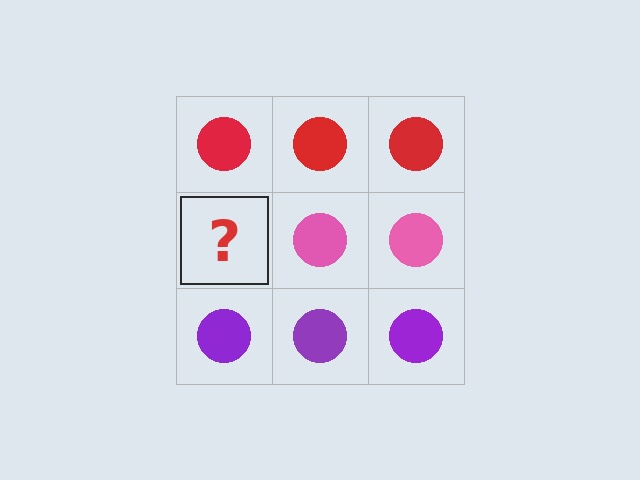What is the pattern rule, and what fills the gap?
The rule is that each row has a consistent color. The gap should be filled with a pink circle.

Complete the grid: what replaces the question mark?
The question mark should be replaced with a pink circle.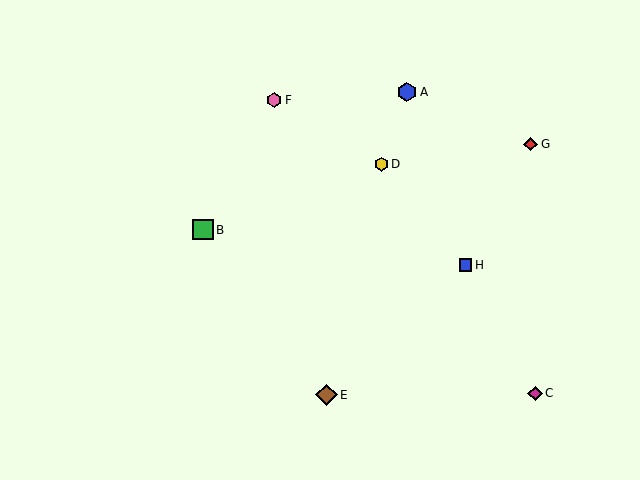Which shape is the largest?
The brown diamond (labeled E) is the largest.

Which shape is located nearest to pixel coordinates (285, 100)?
The pink hexagon (labeled F) at (274, 100) is nearest to that location.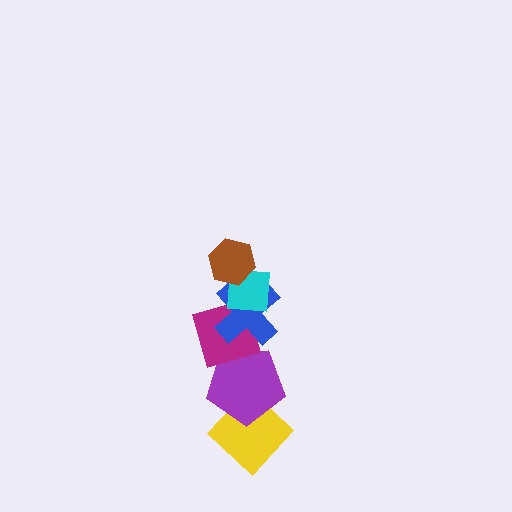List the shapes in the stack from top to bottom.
From top to bottom: the brown hexagon, the cyan square, the blue cross, the magenta diamond, the purple pentagon, the yellow diamond.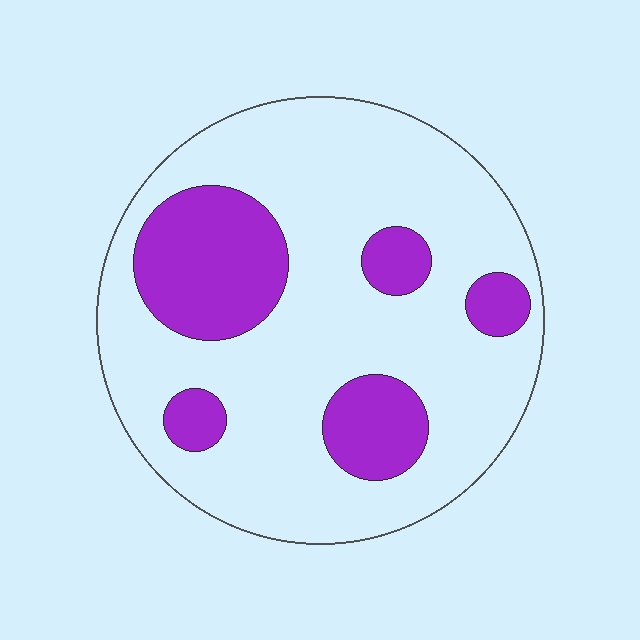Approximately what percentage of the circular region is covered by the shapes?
Approximately 25%.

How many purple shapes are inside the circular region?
5.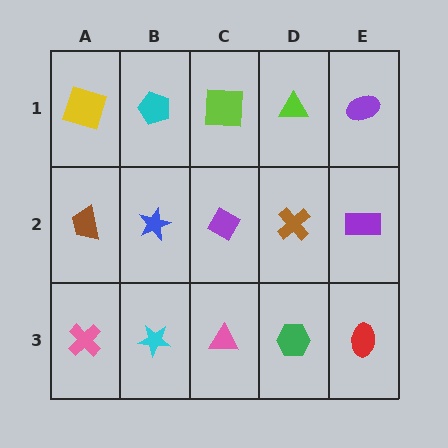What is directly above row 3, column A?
A brown trapezoid.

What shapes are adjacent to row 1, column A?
A brown trapezoid (row 2, column A), a cyan pentagon (row 1, column B).